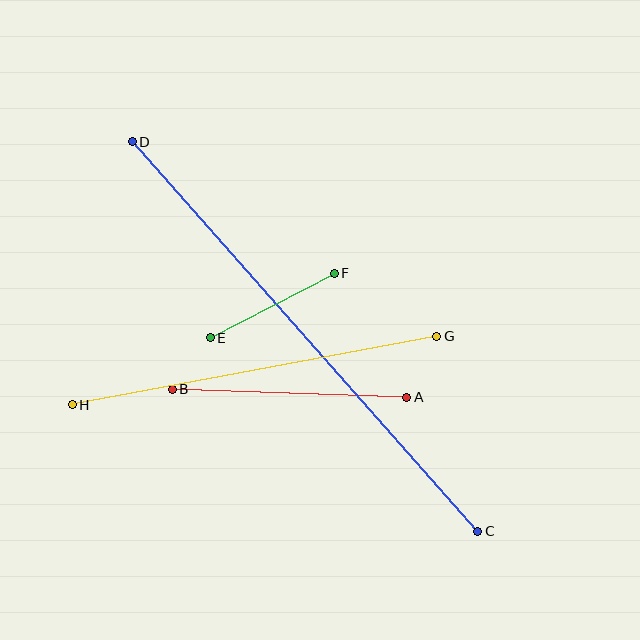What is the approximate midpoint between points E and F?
The midpoint is at approximately (272, 306) pixels.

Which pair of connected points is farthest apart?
Points C and D are farthest apart.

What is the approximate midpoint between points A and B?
The midpoint is at approximately (289, 393) pixels.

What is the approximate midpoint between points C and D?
The midpoint is at approximately (305, 337) pixels.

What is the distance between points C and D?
The distance is approximately 521 pixels.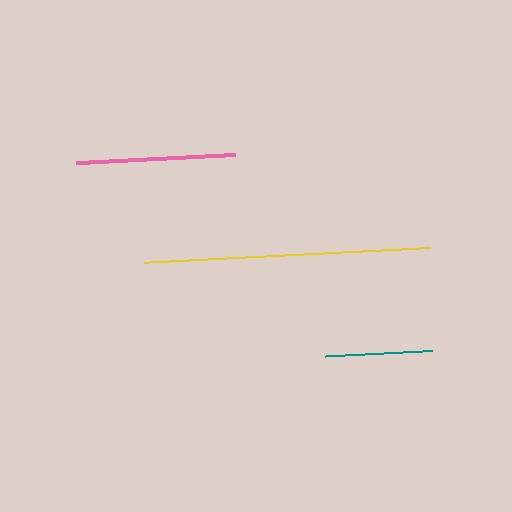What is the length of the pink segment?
The pink segment is approximately 159 pixels long.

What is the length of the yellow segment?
The yellow segment is approximately 286 pixels long.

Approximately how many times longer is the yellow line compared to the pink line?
The yellow line is approximately 1.8 times the length of the pink line.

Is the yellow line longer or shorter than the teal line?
The yellow line is longer than the teal line.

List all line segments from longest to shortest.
From longest to shortest: yellow, pink, teal.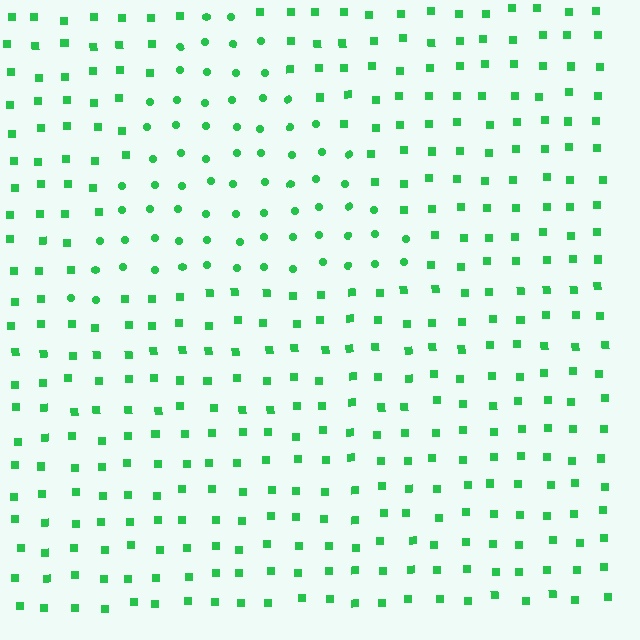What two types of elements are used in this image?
The image uses circles inside the triangle region and squares outside it.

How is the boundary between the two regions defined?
The boundary is defined by a change in element shape: circles inside vs. squares outside. All elements share the same color and spacing.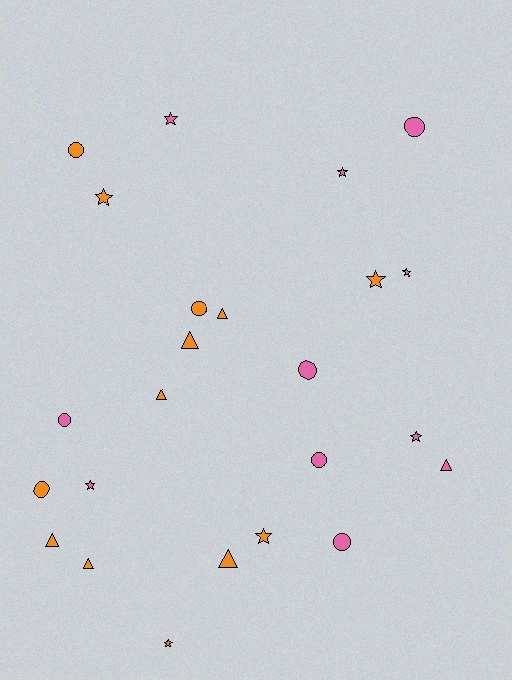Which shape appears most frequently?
Star, with 9 objects.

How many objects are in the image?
There are 24 objects.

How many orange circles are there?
There are 3 orange circles.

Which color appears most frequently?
Orange, with 13 objects.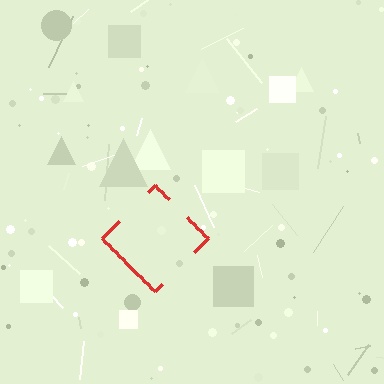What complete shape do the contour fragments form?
The contour fragments form a diamond.